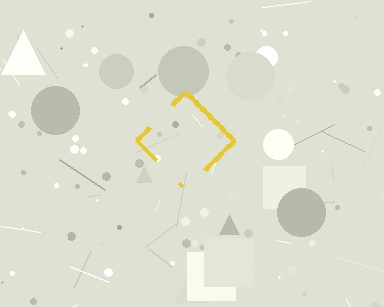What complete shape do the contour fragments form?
The contour fragments form a diamond.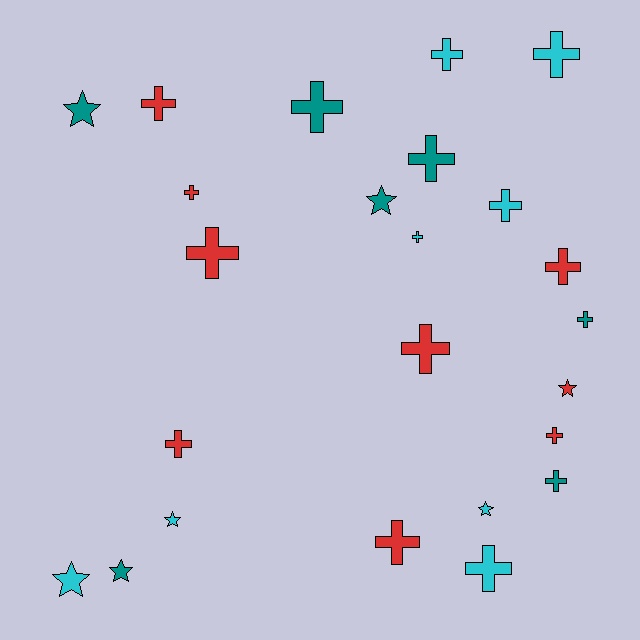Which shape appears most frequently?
Cross, with 17 objects.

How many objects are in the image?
There are 24 objects.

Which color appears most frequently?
Red, with 9 objects.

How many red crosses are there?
There are 8 red crosses.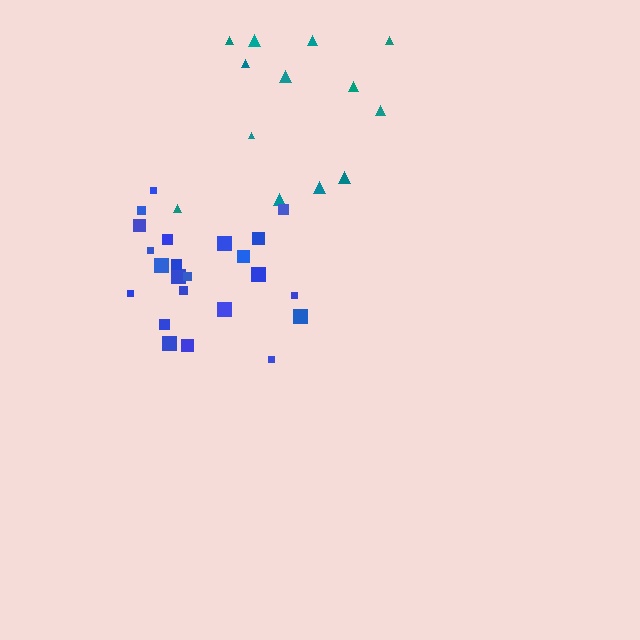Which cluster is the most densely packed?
Blue.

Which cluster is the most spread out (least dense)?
Teal.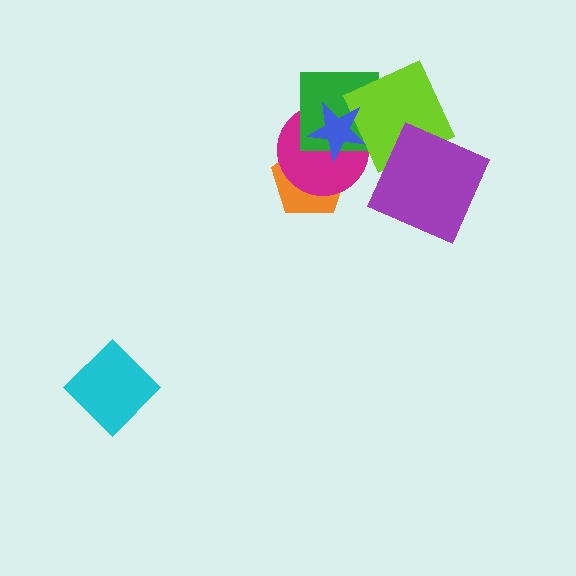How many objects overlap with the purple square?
1 object overlaps with the purple square.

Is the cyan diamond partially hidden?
No, no other shape covers it.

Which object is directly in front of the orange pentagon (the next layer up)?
The magenta circle is directly in front of the orange pentagon.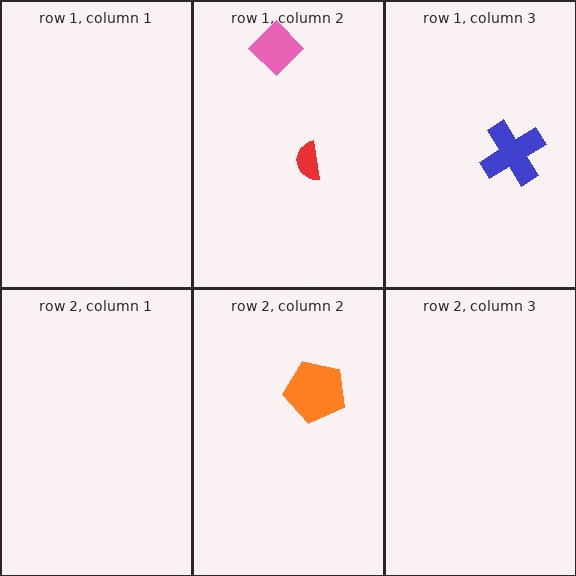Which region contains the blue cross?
The row 1, column 3 region.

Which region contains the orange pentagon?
The row 2, column 2 region.